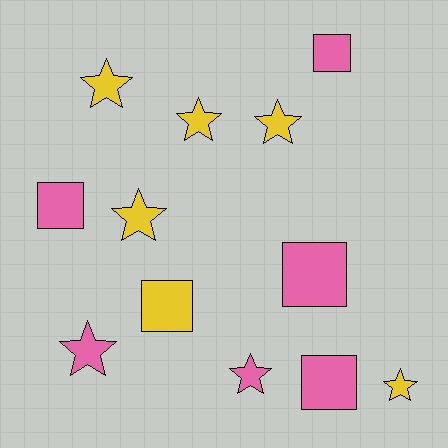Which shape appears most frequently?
Star, with 7 objects.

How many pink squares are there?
There are 4 pink squares.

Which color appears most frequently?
Pink, with 6 objects.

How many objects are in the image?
There are 12 objects.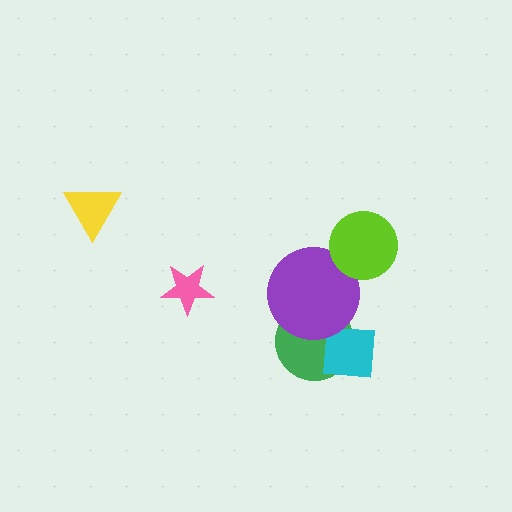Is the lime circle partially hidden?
No, no other shape covers it.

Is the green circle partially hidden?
Yes, it is partially covered by another shape.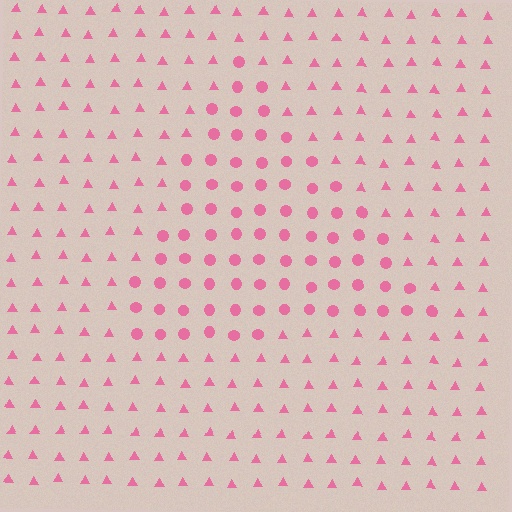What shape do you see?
I see a triangle.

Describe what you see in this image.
The image is filled with small pink elements arranged in a uniform grid. A triangle-shaped region contains circles, while the surrounding area contains triangles. The boundary is defined purely by the change in element shape.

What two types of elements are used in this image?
The image uses circles inside the triangle region and triangles outside it.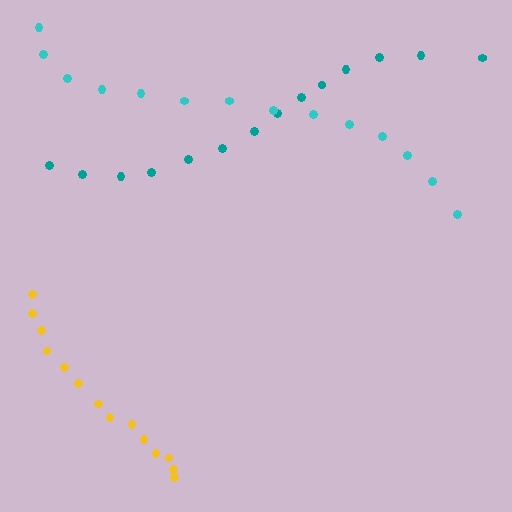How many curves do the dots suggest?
There are 3 distinct paths.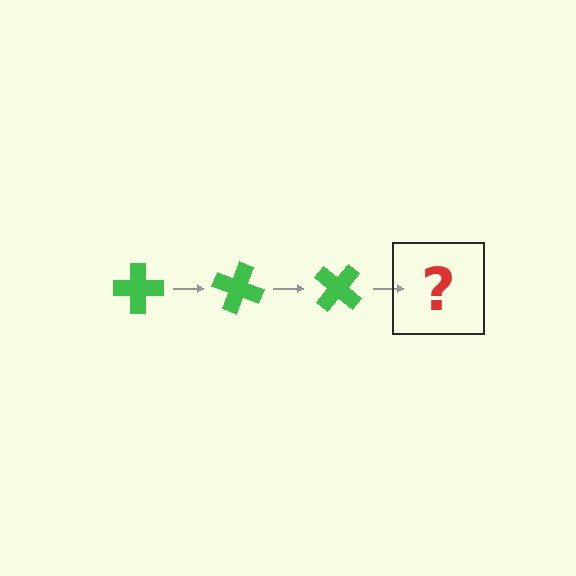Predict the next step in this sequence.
The next step is a green cross rotated 60 degrees.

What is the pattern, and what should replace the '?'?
The pattern is that the cross rotates 20 degrees each step. The '?' should be a green cross rotated 60 degrees.